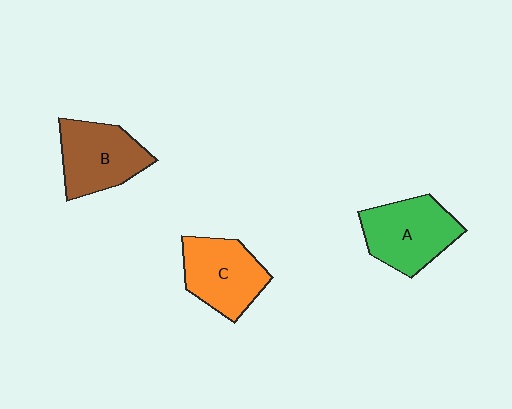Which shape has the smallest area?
Shape C (orange).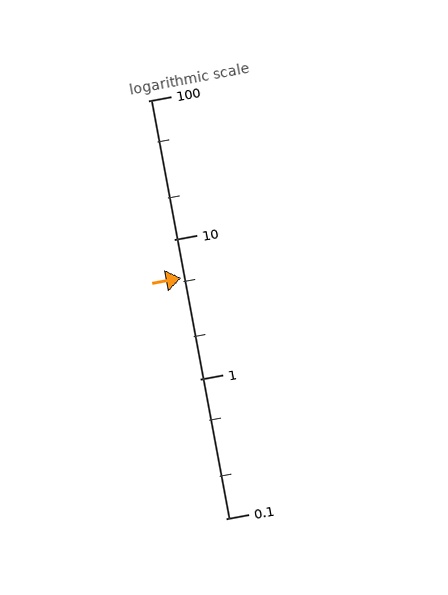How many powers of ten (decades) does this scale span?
The scale spans 3 decades, from 0.1 to 100.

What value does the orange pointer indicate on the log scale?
The pointer indicates approximately 5.3.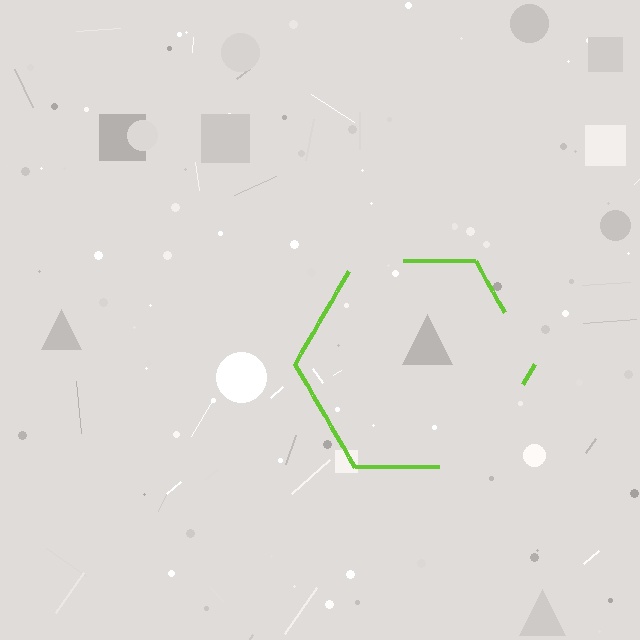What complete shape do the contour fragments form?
The contour fragments form a hexagon.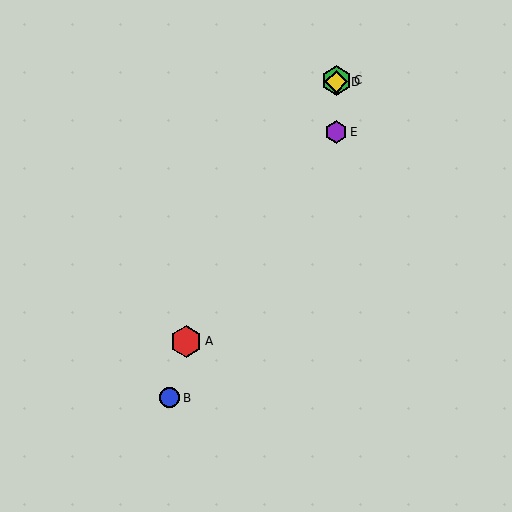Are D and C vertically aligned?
Yes, both are at x≈336.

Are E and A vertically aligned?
No, E is at x≈336 and A is at x≈186.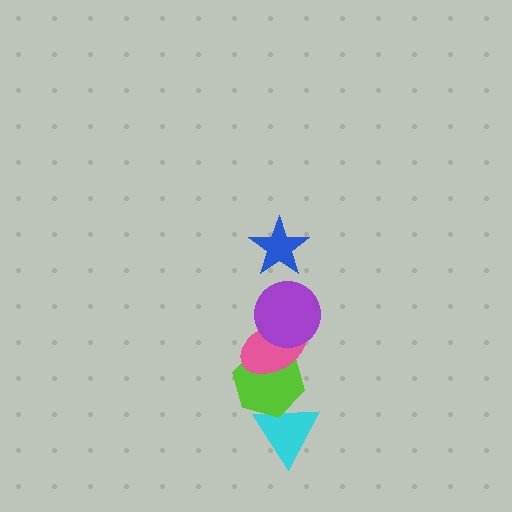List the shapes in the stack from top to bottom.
From top to bottom: the blue star, the purple circle, the pink ellipse, the lime hexagon, the cyan triangle.